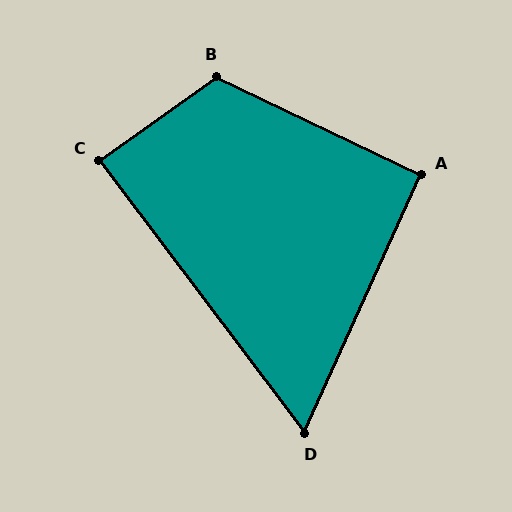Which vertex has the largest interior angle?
B, at approximately 119 degrees.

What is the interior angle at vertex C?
Approximately 89 degrees (approximately right).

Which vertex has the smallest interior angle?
D, at approximately 61 degrees.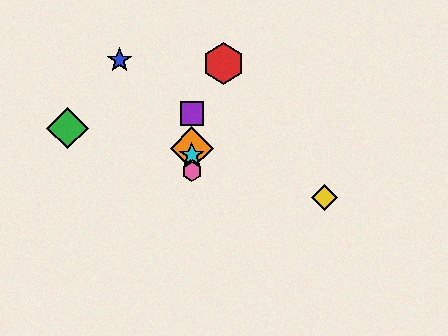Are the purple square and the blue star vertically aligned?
No, the purple square is at x≈192 and the blue star is at x≈120.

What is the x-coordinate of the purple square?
The purple square is at x≈192.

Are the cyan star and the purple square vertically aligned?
Yes, both are at x≈192.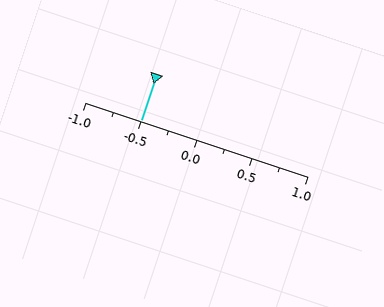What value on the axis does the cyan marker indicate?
The marker indicates approximately -0.5.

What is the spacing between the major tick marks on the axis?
The major ticks are spaced 0.5 apart.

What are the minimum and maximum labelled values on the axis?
The axis runs from -1.0 to 1.0.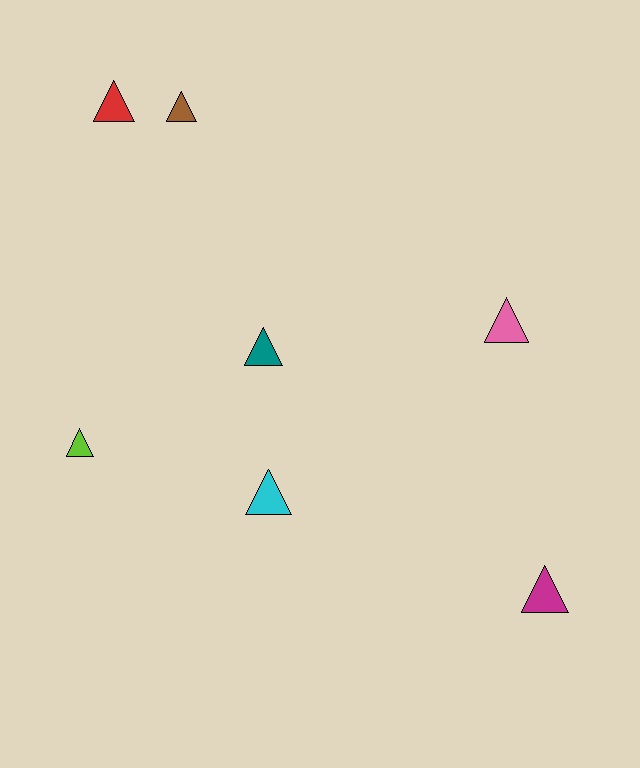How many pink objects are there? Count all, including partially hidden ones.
There is 1 pink object.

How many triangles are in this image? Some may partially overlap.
There are 7 triangles.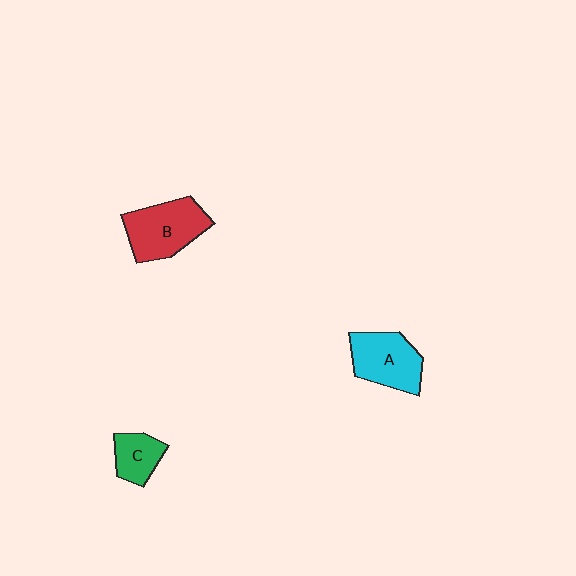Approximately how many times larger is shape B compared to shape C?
Approximately 1.9 times.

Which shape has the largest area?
Shape B (red).